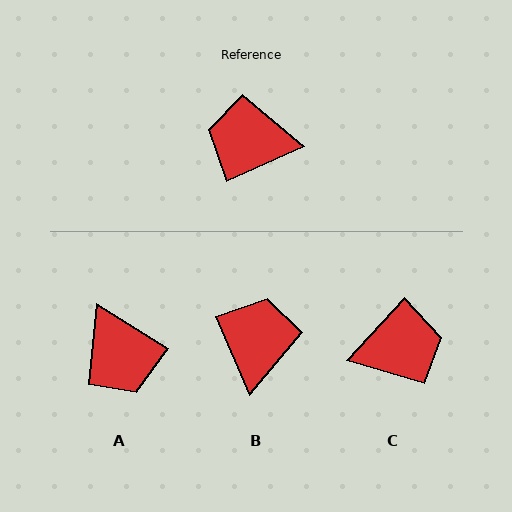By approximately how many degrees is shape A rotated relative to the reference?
Approximately 125 degrees counter-clockwise.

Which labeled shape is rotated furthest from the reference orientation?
C, about 156 degrees away.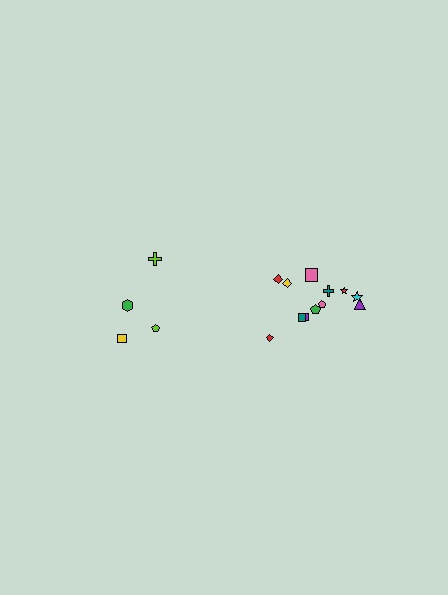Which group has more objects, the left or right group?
The right group.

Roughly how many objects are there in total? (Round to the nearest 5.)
Roughly 15 objects in total.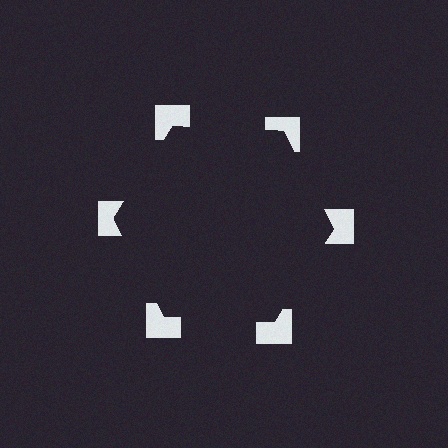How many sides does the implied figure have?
6 sides.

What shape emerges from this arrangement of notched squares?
An illusory hexagon — its edges are inferred from the aligned wedge cuts in the notched squares, not physically drawn.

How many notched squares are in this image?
There are 6 — one at each vertex of the illusory hexagon.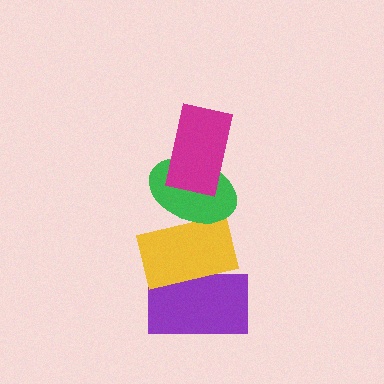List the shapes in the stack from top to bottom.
From top to bottom: the magenta rectangle, the green ellipse, the yellow rectangle, the purple rectangle.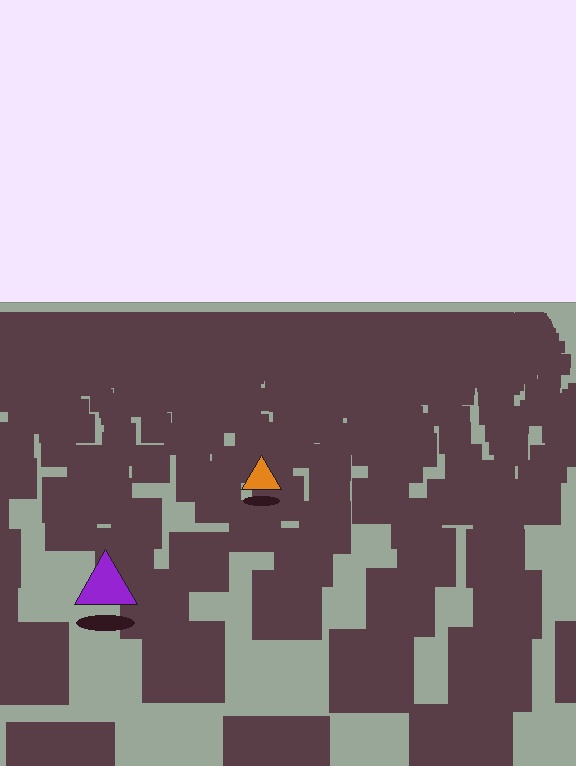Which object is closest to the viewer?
The purple triangle is closest. The texture marks near it are larger and more spread out.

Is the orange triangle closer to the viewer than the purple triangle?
No. The purple triangle is closer — you can tell from the texture gradient: the ground texture is coarser near it.